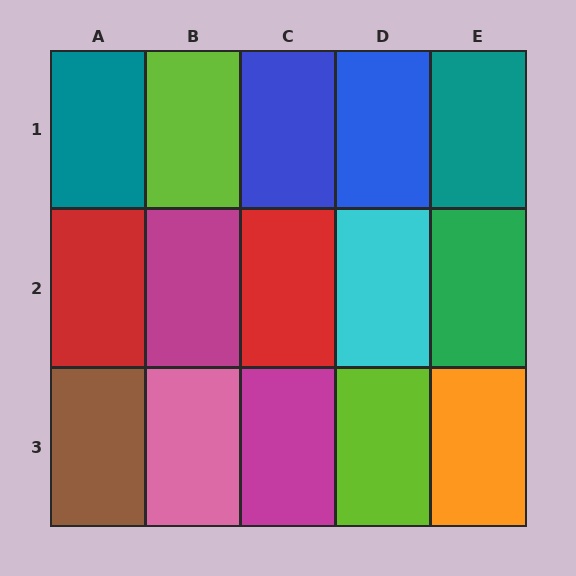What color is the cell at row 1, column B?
Lime.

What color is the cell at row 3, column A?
Brown.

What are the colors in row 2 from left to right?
Red, magenta, red, cyan, green.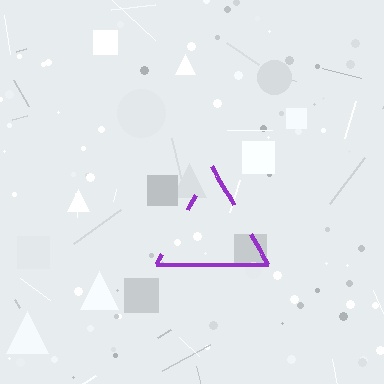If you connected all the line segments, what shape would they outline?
They would outline a triangle.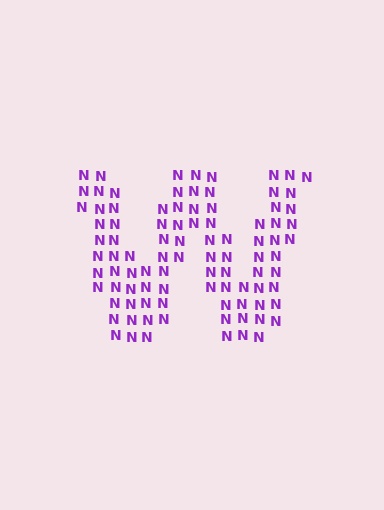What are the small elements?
The small elements are letter N's.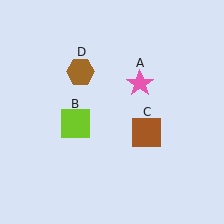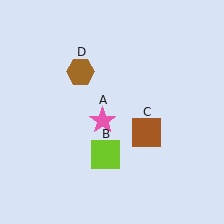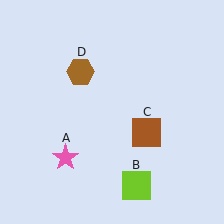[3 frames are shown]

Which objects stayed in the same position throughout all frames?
Brown square (object C) and brown hexagon (object D) remained stationary.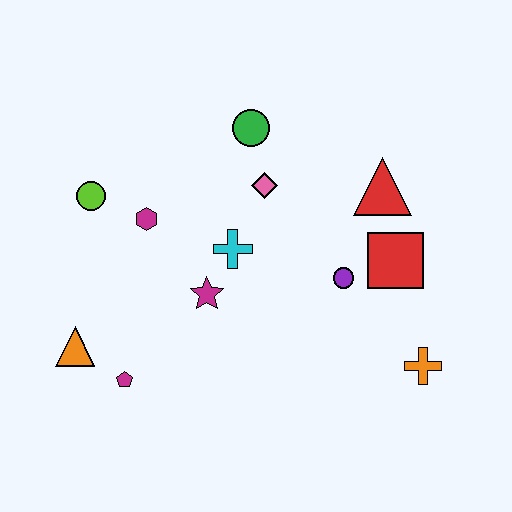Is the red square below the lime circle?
Yes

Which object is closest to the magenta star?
The cyan cross is closest to the magenta star.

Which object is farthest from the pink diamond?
The orange triangle is farthest from the pink diamond.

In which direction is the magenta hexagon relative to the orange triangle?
The magenta hexagon is above the orange triangle.